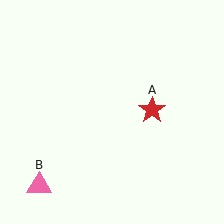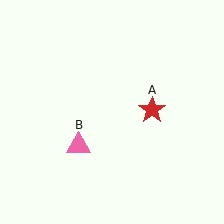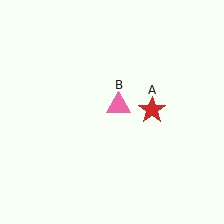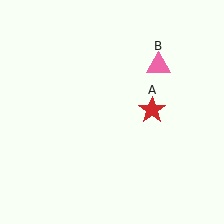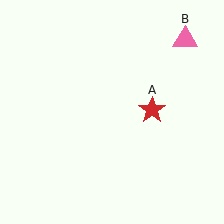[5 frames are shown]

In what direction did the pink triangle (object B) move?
The pink triangle (object B) moved up and to the right.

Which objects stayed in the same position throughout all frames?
Red star (object A) remained stationary.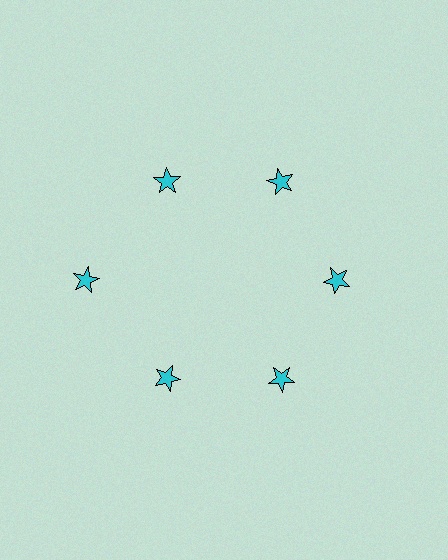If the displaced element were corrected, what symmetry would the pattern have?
It would have 6-fold rotational symmetry — the pattern would map onto itself every 60 degrees.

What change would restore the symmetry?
The symmetry would be restored by moving it inward, back onto the ring so that all 6 stars sit at equal angles and equal distance from the center.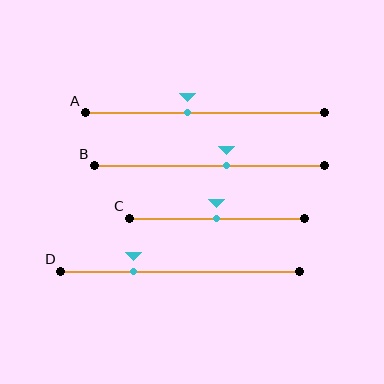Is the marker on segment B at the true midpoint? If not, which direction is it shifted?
No, the marker on segment B is shifted to the right by about 8% of the segment length.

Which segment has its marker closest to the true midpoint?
Segment C has its marker closest to the true midpoint.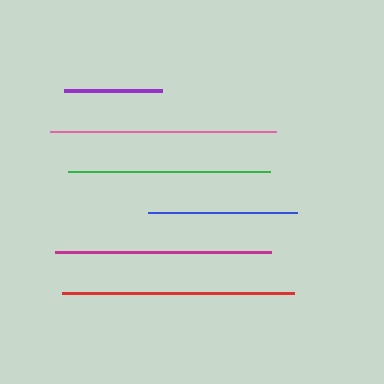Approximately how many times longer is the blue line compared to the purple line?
The blue line is approximately 1.5 times the length of the purple line.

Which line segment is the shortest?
The purple line is the shortest at approximately 98 pixels.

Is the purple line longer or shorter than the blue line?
The blue line is longer than the purple line.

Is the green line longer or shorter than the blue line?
The green line is longer than the blue line.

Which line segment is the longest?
The red line is the longest at approximately 232 pixels.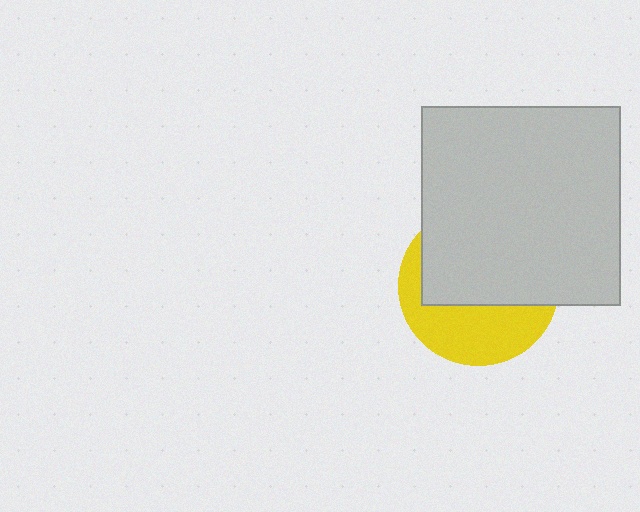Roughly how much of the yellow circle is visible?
A small part of it is visible (roughly 41%).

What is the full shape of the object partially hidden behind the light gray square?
The partially hidden object is a yellow circle.